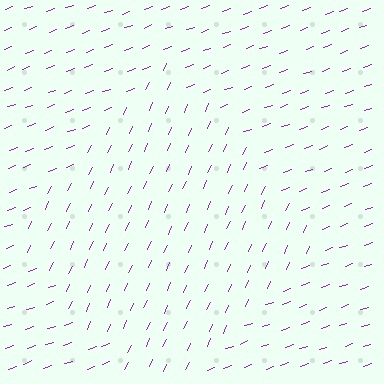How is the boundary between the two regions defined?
The boundary is defined purely by a change in line orientation (approximately 45 degrees difference). All lines are the same color and thickness.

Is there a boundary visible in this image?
Yes, there is a texture boundary formed by a change in line orientation.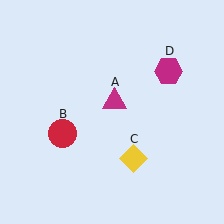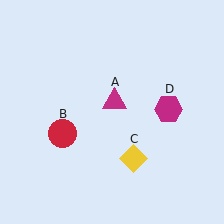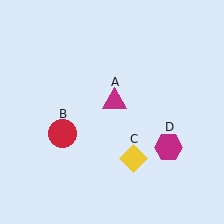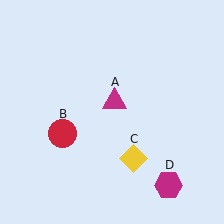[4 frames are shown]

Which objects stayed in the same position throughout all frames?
Magenta triangle (object A) and red circle (object B) and yellow diamond (object C) remained stationary.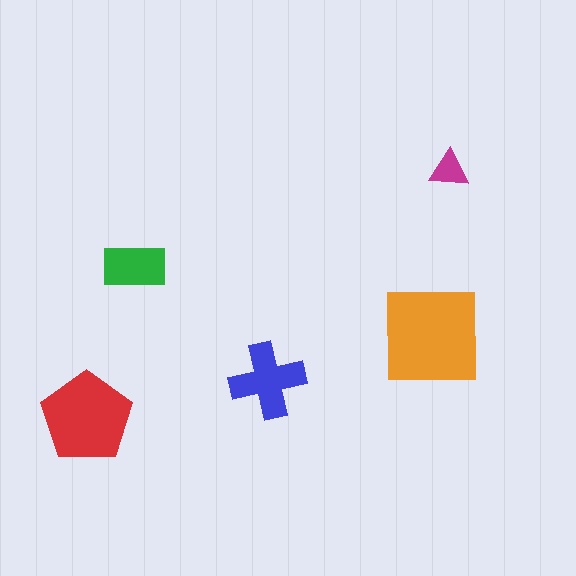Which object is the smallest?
The magenta triangle.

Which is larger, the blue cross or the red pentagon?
The red pentagon.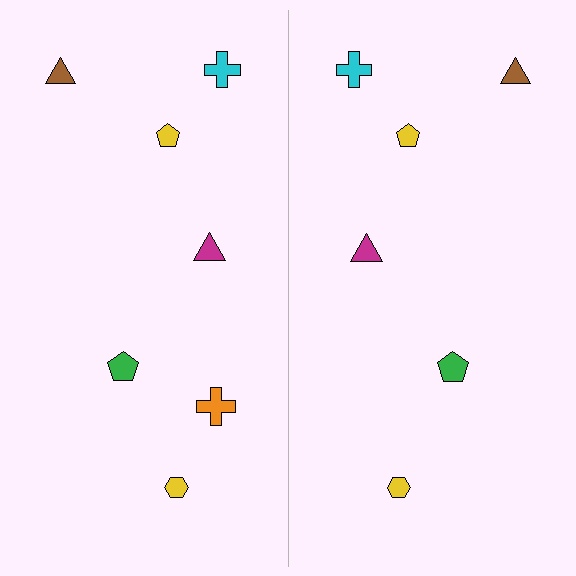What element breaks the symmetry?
A orange cross is missing from the right side.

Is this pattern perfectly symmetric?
No, the pattern is not perfectly symmetric. A orange cross is missing from the right side.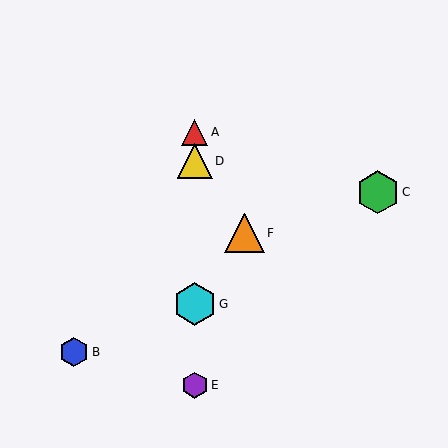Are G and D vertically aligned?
Yes, both are at x≈195.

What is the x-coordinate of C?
Object C is at x≈378.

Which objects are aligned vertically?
Objects A, D, E, G are aligned vertically.